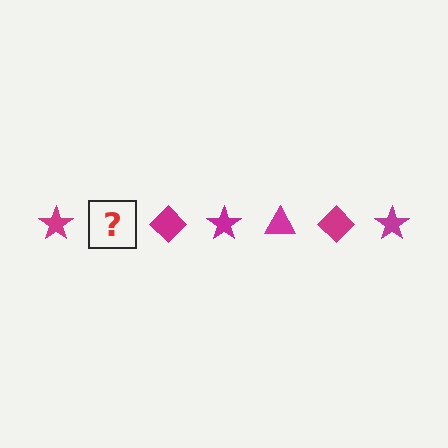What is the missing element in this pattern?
The missing element is a magenta triangle.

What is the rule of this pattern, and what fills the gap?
The rule is that the pattern cycles through star, triangle, diamond shapes in magenta. The gap should be filled with a magenta triangle.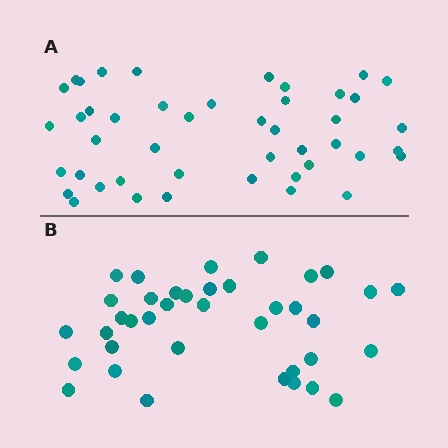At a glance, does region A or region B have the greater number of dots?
Region A (the top region) has more dots.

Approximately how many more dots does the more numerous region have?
Region A has roughly 8 or so more dots than region B.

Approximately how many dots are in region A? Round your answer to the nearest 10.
About 40 dots. (The exact count is 45, which rounds to 40.)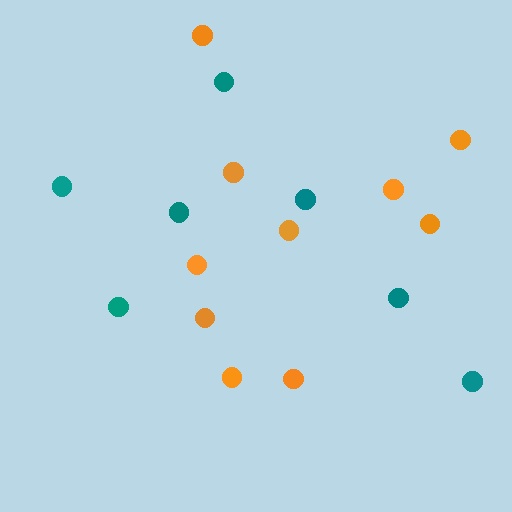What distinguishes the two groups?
There are 2 groups: one group of teal circles (7) and one group of orange circles (10).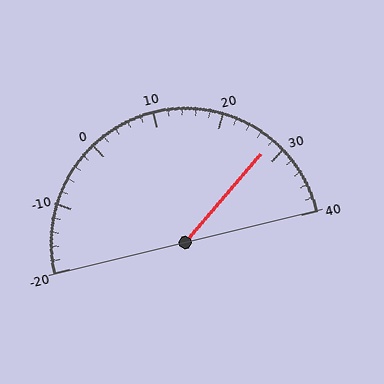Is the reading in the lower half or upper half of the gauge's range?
The reading is in the upper half of the range (-20 to 40).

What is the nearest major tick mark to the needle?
The nearest major tick mark is 30.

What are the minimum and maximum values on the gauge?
The gauge ranges from -20 to 40.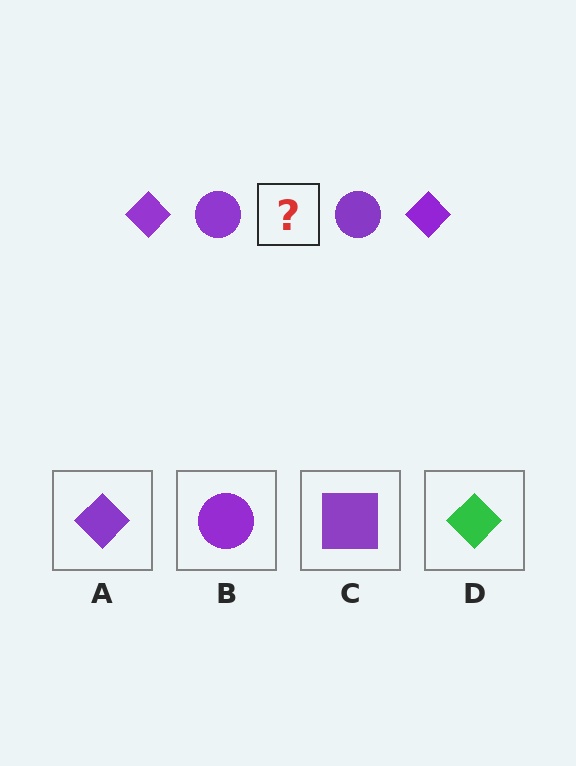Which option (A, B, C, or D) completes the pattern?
A.